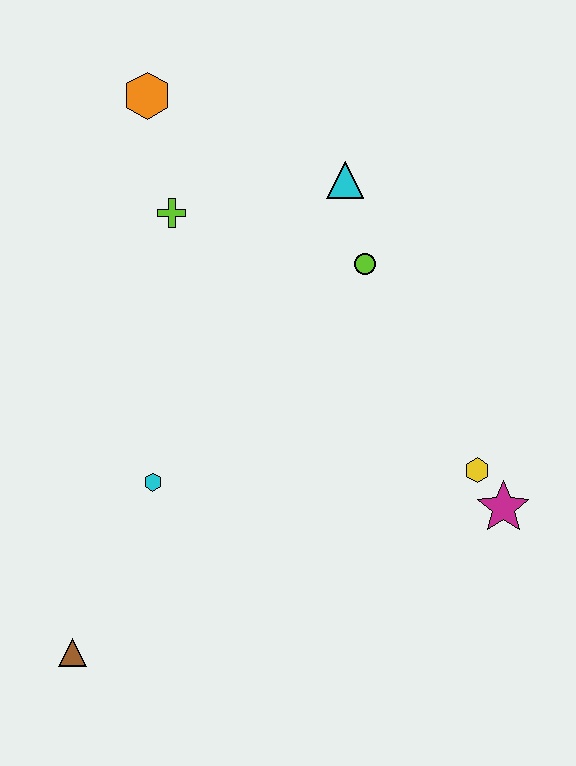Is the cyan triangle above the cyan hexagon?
Yes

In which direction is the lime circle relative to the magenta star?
The lime circle is above the magenta star.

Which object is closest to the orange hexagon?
The lime cross is closest to the orange hexagon.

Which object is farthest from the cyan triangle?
The brown triangle is farthest from the cyan triangle.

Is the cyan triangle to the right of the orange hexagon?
Yes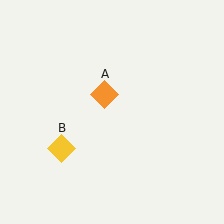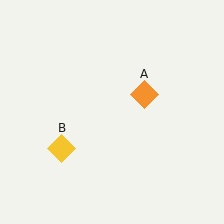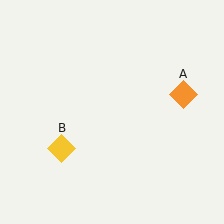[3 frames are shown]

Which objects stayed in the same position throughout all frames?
Yellow diamond (object B) remained stationary.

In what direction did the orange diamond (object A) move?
The orange diamond (object A) moved right.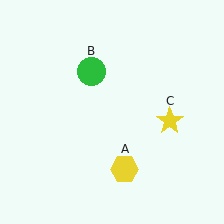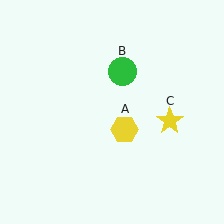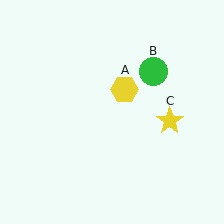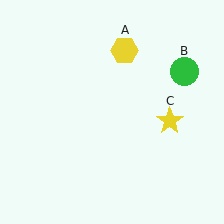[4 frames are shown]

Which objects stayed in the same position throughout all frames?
Yellow star (object C) remained stationary.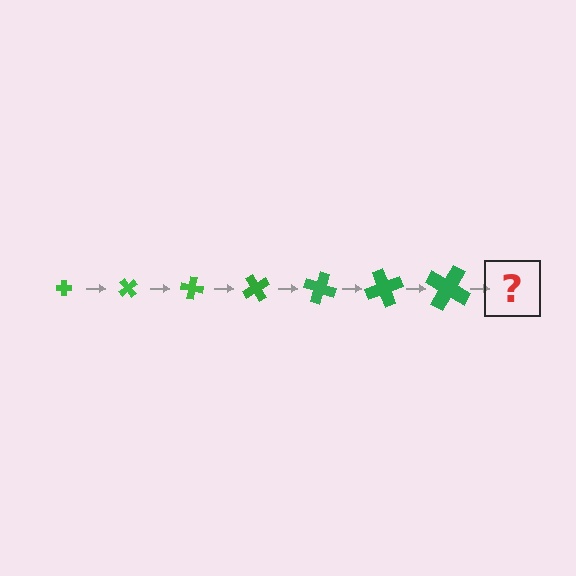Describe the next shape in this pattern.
It should be a cross, larger than the previous one and rotated 350 degrees from the start.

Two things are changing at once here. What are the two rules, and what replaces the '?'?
The two rules are that the cross grows larger each step and it rotates 50 degrees each step. The '?' should be a cross, larger than the previous one and rotated 350 degrees from the start.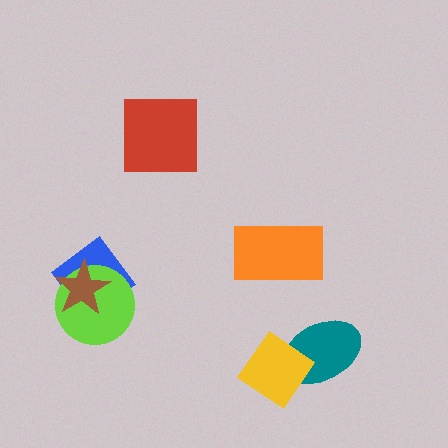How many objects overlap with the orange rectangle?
0 objects overlap with the orange rectangle.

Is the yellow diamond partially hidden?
No, no other shape covers it.